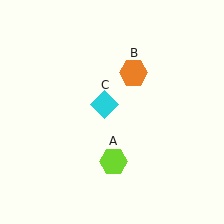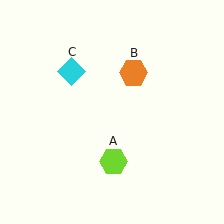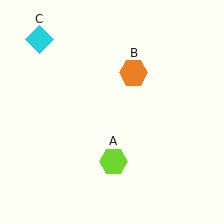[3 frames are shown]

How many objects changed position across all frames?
1 object changed position: cyan diamond (object C).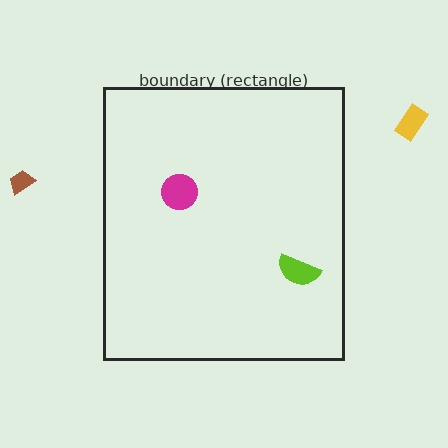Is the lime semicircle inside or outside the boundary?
Inside.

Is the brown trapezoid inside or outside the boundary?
Outside.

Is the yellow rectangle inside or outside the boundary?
Outside.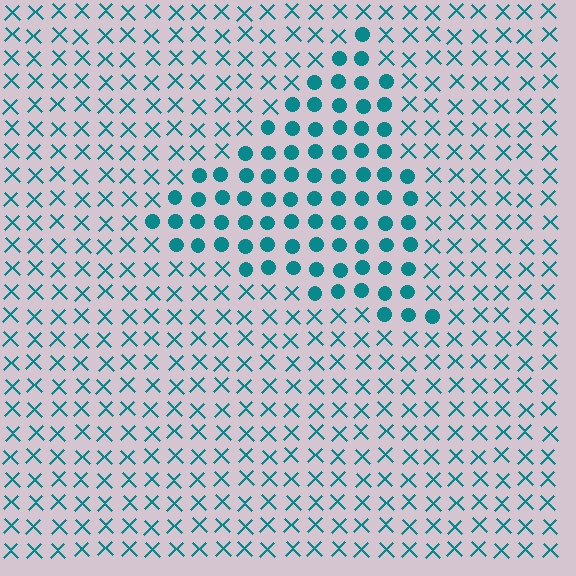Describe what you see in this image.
The image is filled with small teal elements arranged in a uniform grid. A triangle-shaped region contains circles, while the surrounding area contains X marks. The boundary is defined purely by the change in element shape.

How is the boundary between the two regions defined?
The boundary is defined by a change in element shape: circles inside vs. X marks outside. All elements share the same color and spacing.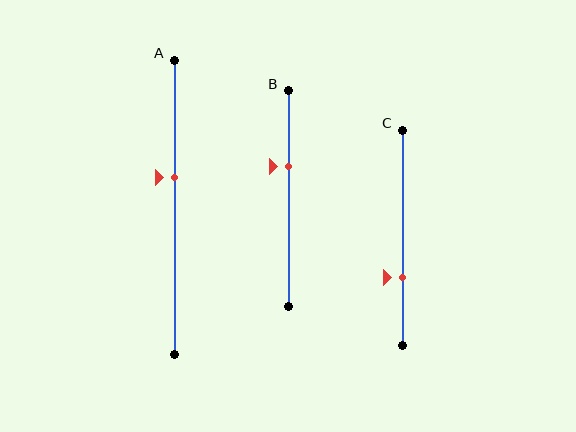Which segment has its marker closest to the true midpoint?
Segment A has its marker closest to the true midpoint.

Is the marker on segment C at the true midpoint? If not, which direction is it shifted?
No, the marker on segment C is shifted downward by about 18% of the segment length.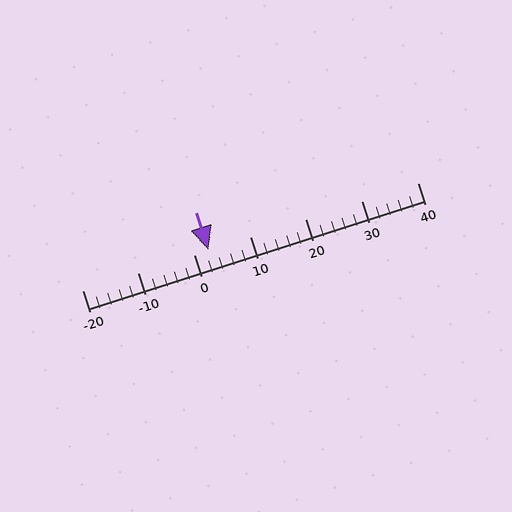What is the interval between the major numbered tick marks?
The major tick marks are spaced 10 units apart.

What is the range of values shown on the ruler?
The ruler shows values from -20 to 40.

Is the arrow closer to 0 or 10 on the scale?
The arrow is closer to 0.